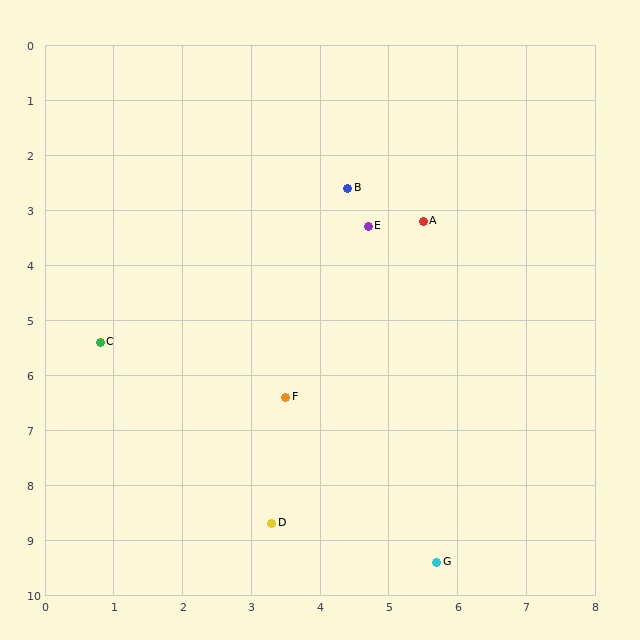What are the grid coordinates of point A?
Point A is at approximately (5.5, 3.2).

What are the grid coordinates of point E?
Point E is at approximately (4.7, 3.3).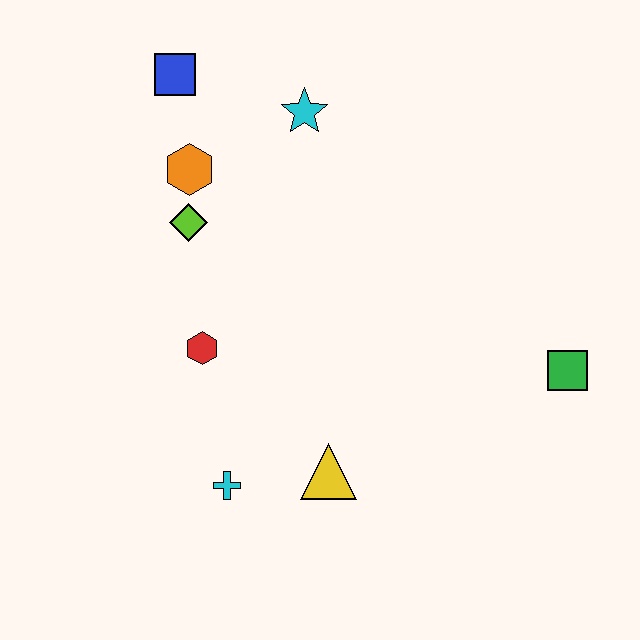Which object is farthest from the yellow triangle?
The blue square is farthest from the yellow triangle.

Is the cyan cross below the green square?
Yes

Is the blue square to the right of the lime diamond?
No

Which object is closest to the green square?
The yellow triangle is closest to the green square.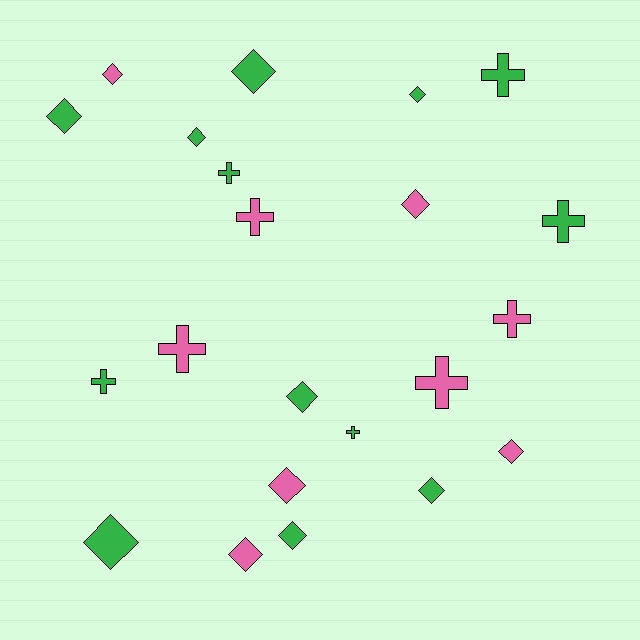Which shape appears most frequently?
Diamond, with 13 objects.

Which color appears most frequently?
Green, with 13 objects.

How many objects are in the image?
There are 22 objects.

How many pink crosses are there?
There are 4 pink crosses.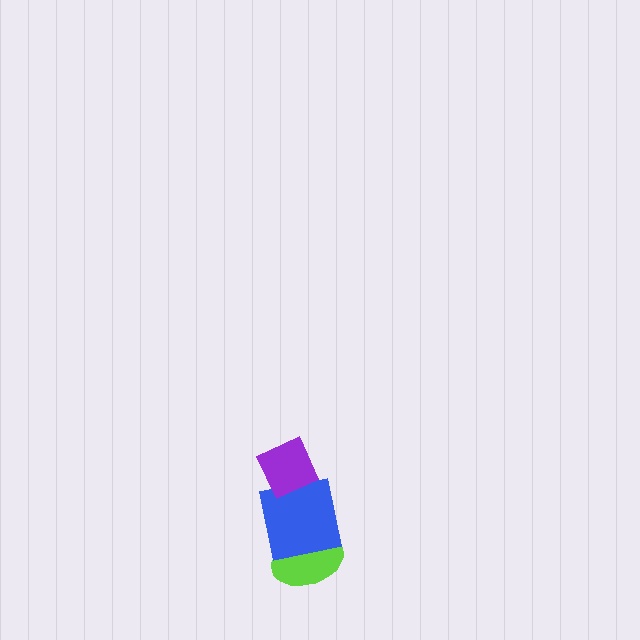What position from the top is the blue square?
The blue square is 2nd from the top.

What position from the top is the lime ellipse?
The lime ellipse is 3rd from the top.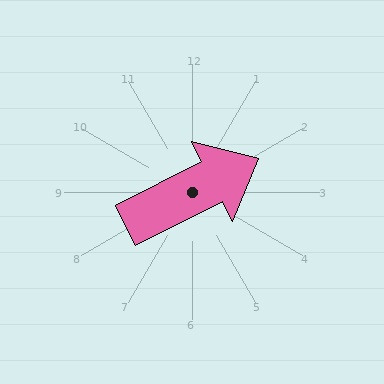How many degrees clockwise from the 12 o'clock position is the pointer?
Approximately 63 degrees.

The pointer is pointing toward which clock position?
Roughly 2 o'clock.